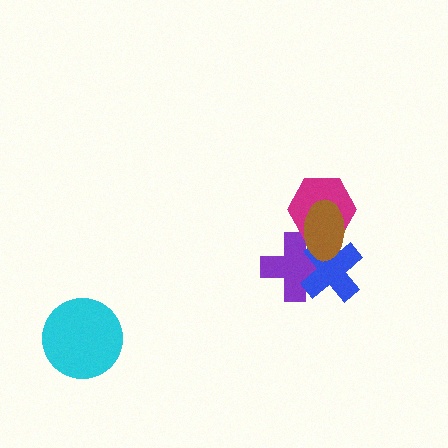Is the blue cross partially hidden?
Yes, it is partially covered by another shape.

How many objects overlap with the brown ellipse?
3 objects overlap with the brown ellipse.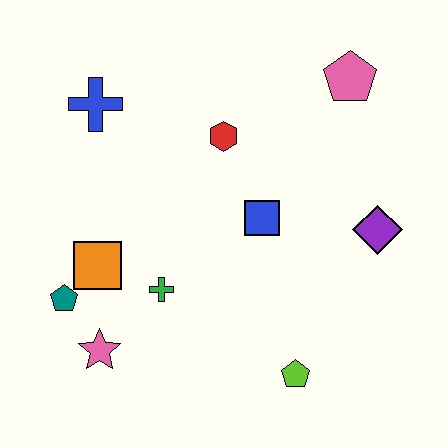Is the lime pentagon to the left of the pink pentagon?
Yes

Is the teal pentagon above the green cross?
No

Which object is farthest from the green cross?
The pink pentagon is farthest from the green cross.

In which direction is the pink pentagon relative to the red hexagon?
The pink pentagon is to the right of the red hexagon.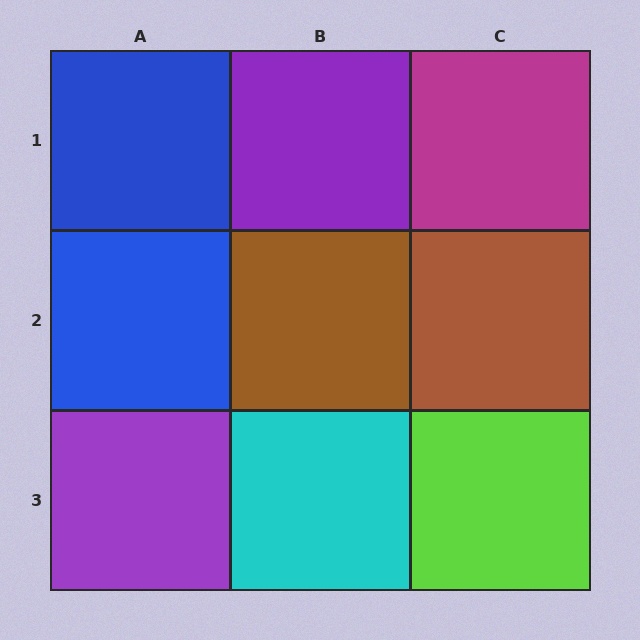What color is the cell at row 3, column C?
Lime.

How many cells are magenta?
1 cell is magenta.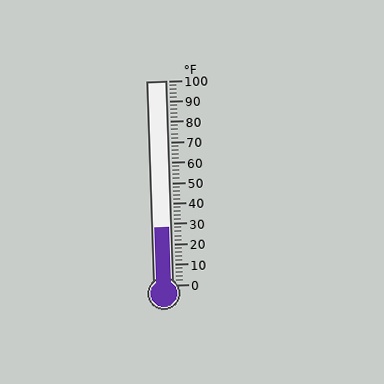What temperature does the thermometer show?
The thermometer shows approximately 28°F.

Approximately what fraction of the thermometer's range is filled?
The thermometer is filled to approximately 30% of its range.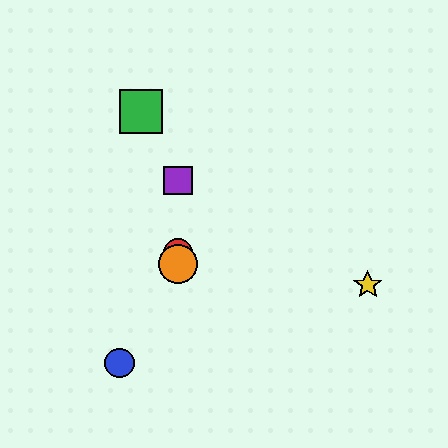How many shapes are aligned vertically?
3 shapes (the red circle, the purple square, the orange circle) are aligned vertically.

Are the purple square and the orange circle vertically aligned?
Yes, both are at x≈178.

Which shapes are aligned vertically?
The red circle, the purple square, the orange circle are aligned vertically.